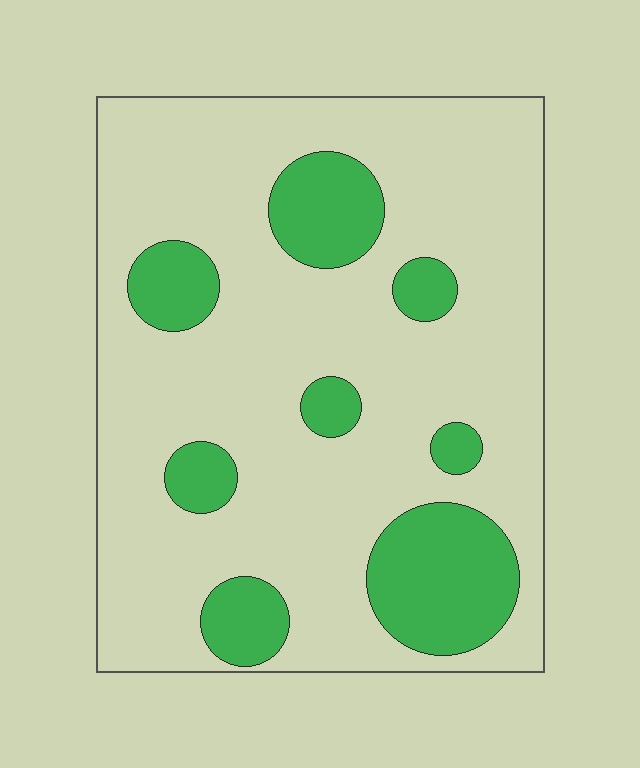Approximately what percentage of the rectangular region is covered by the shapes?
Approximately 20%.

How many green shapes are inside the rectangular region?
8.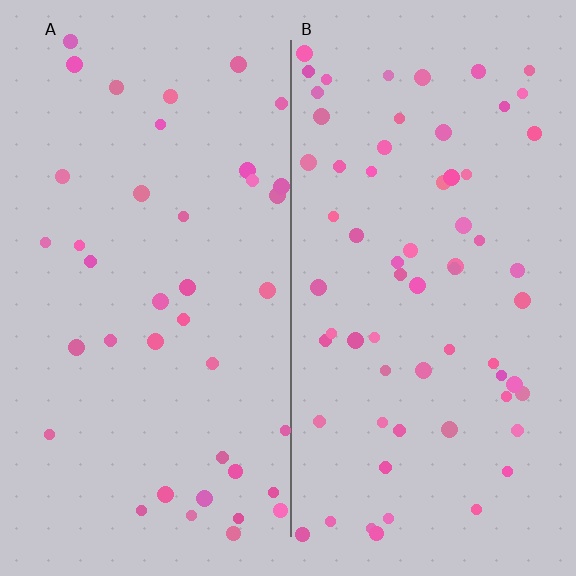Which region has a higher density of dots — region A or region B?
B (the right).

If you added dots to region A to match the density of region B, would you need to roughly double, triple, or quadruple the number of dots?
Approximately double.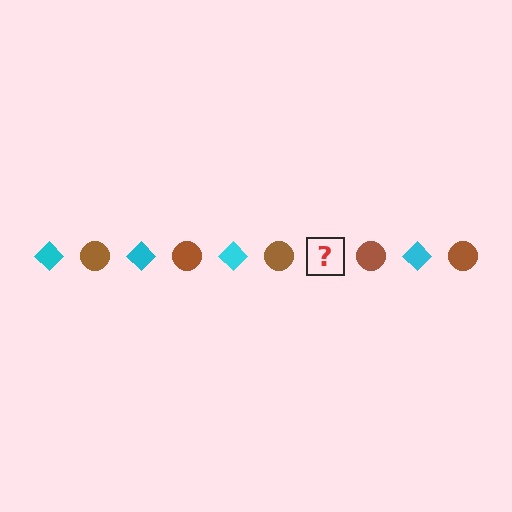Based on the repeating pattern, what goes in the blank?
The blank should be a cyan diamond.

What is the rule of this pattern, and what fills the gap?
The rule is that the pattern alternates between cyan diamond and brown circle. The gap should be filled with a cyan diamond.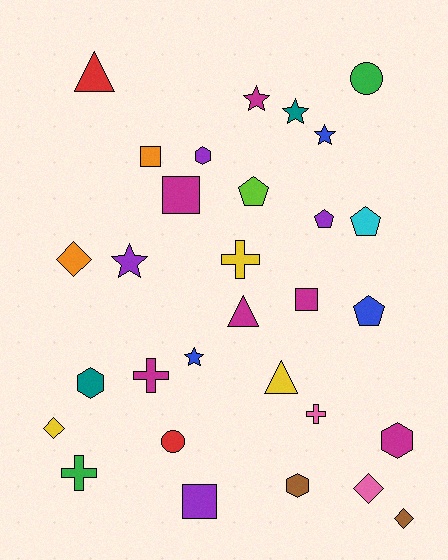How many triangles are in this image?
There are 3 triangles.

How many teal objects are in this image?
There are 2 teal objects.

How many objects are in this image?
There are 30 objects.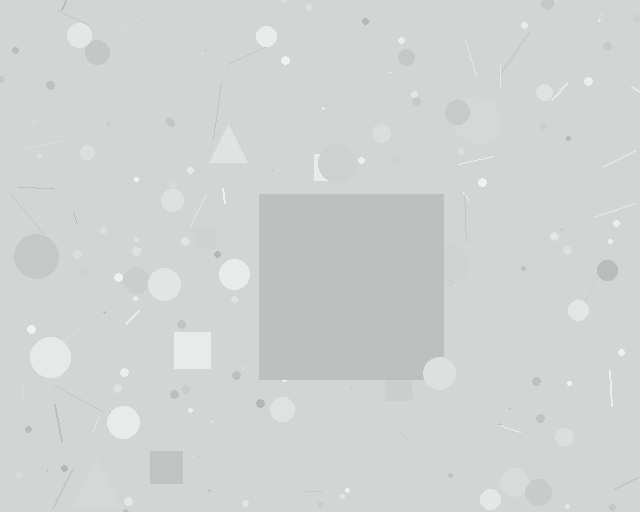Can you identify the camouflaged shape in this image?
The camouflaged shape is a square.